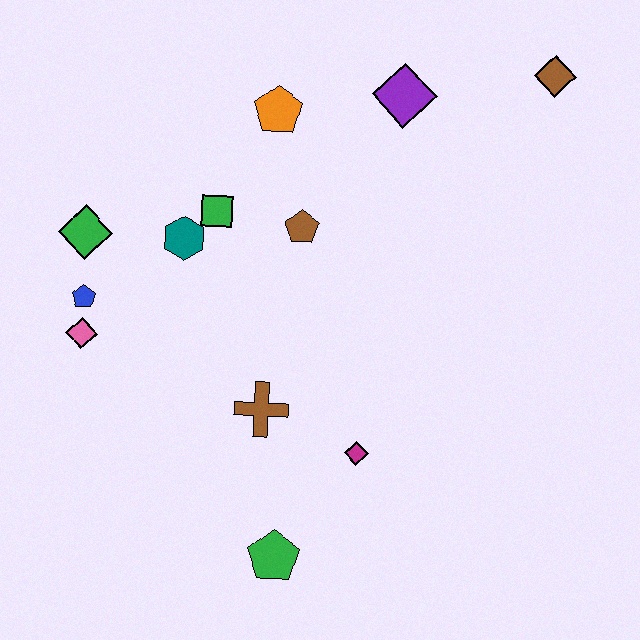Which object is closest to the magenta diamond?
The brown cross is closest to the magenta diamond.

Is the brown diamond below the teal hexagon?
No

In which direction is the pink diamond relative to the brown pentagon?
The pink diamond is to the left of the brown pentagon.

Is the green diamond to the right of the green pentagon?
No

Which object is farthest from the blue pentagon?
The brown diamond is farthest from the blue pentagon.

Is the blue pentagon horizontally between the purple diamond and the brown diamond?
No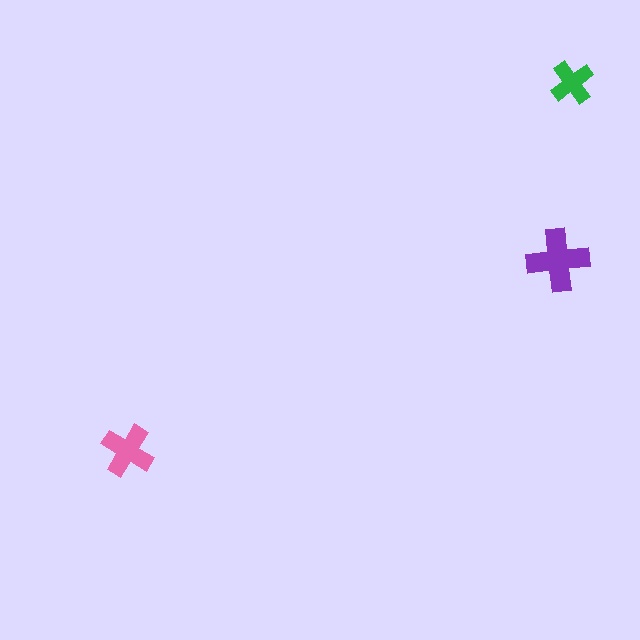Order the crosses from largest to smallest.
the purple one, the pink one, the green one.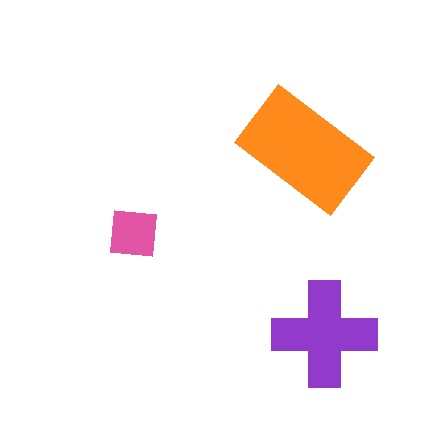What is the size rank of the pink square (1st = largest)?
3rd.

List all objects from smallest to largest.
The pink square, the purple cross, the orange rectangle.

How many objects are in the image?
There are 3 objects in the image.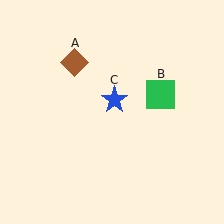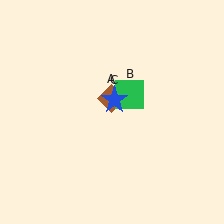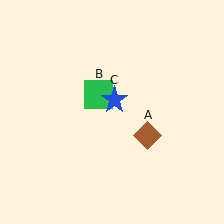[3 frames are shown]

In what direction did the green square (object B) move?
The green square (object B) moved left.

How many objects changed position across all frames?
2 objects changed position: brown diamond (object A), green square (object B).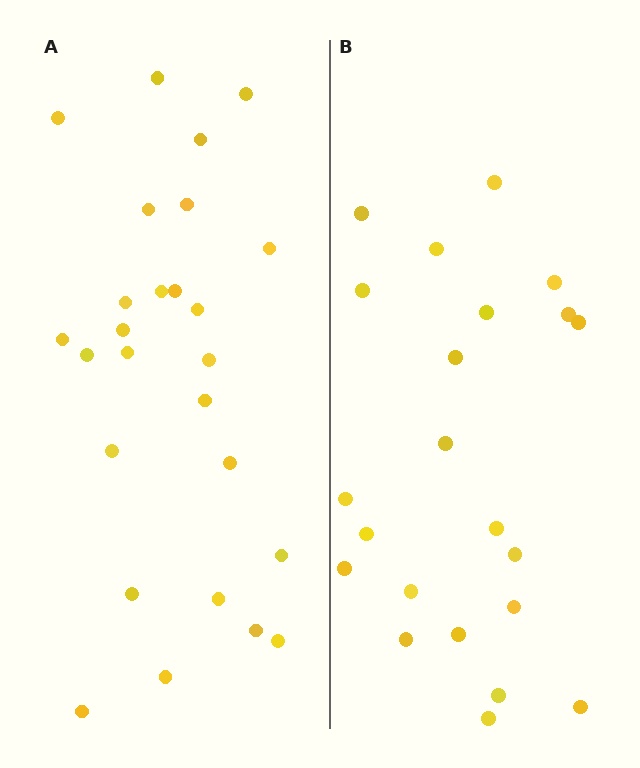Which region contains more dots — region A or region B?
Region A (the left region) has more dots.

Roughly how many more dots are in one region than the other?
Region A has about 4 more dots than region B.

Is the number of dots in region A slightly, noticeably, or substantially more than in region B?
Region A has only slightly more — the two regions are fairly close. The ratio is roughly 1.2 to 1.